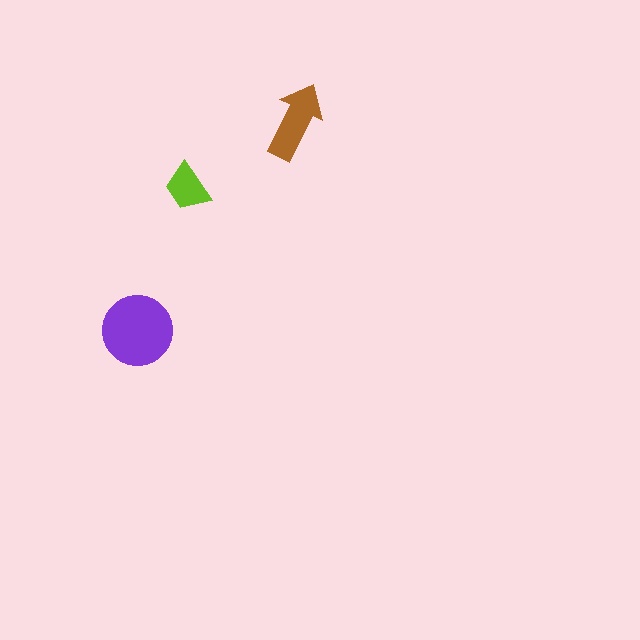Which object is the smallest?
The lime trapezoid.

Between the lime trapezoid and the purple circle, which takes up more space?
The purple circle.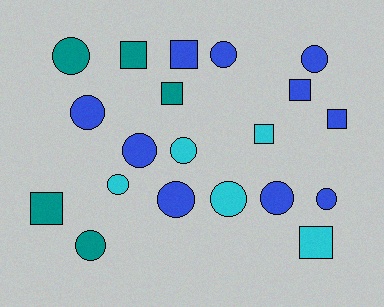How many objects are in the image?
There are 20 objects.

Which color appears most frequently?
Blue, with 10 objects.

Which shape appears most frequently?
Circle, with 12 objects.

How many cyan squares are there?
There are 2 cyan squares.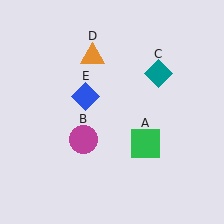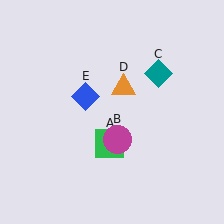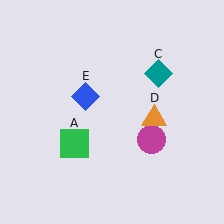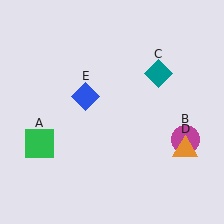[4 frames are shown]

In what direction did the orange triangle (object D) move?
The orange triangle (object D) moved down and to the right.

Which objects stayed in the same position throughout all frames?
Teal diamond (object C) and blue diamond (object E) remained stationary.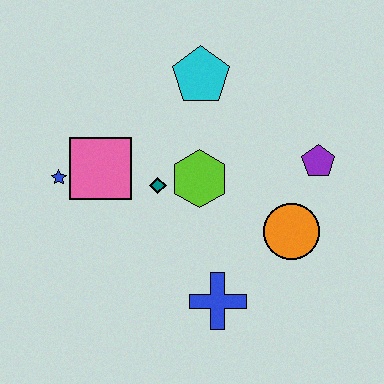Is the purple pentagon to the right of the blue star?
Yes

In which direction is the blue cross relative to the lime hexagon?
The blue cross is below the lime hexagon.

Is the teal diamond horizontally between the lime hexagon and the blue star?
Yes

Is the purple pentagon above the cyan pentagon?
No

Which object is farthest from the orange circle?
The blue star is farthest from the orange circle.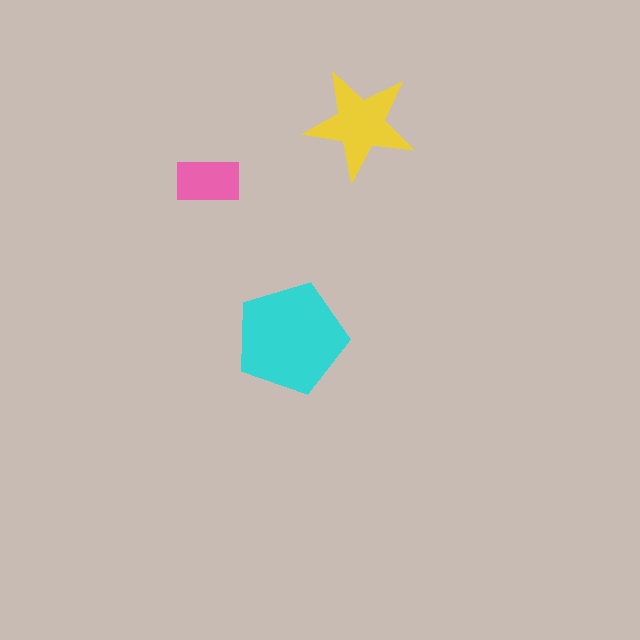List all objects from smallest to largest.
The pink rectangle, the yellow star, the cyan pentagon.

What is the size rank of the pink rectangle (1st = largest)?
3rd.